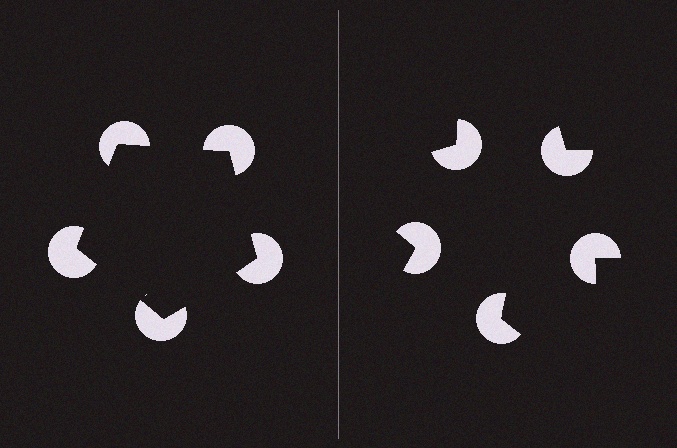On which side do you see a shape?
An illusory pentagon appears on the left side. On the right side the wedge cuts are rotated, so no coherent shape forms.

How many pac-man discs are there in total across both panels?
10 — 5 on each side.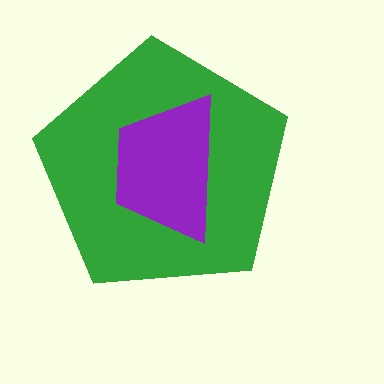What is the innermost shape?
The purple trapezoid.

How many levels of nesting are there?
2.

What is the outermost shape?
The green pentagon.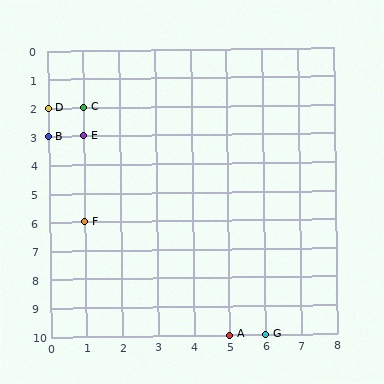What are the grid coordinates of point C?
Point C is at grid coordinates (1, 2).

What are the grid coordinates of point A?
Point A is at grid coordinates (5, 10).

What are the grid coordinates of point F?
Point F is at grid coordinates (1, 6).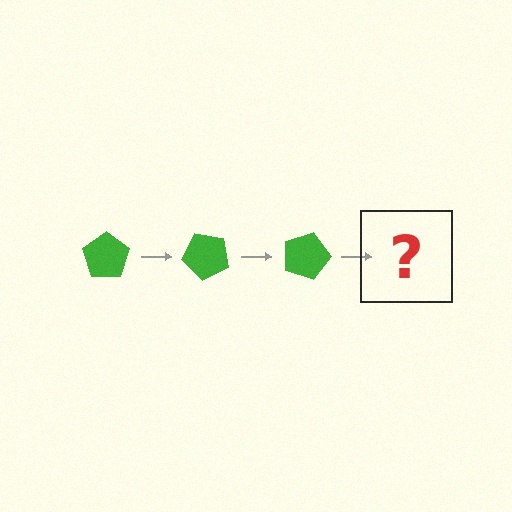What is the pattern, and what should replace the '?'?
The pattern is that the pentagon rotates 45 degrees each step. The '?' should be a green pentagon rotated 135 degrees.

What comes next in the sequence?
The next element should be a green pentagon rotated 135 degrees.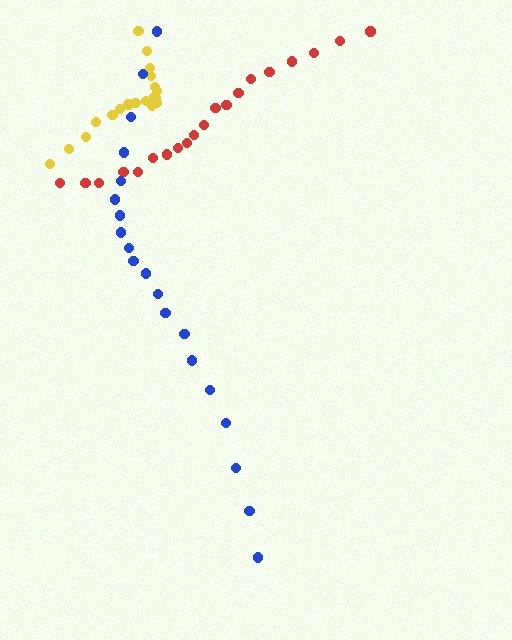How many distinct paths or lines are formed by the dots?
There are 3 distinct paths.